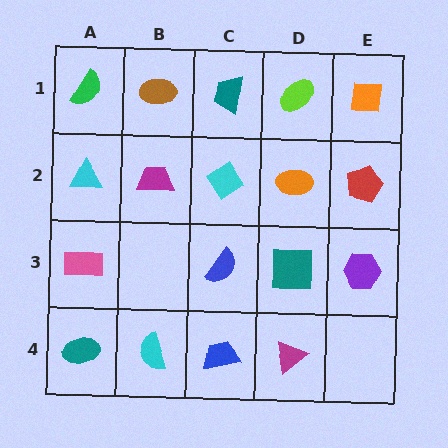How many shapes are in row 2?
5 shapes.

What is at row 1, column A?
A green semicircle.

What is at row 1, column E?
An orange square.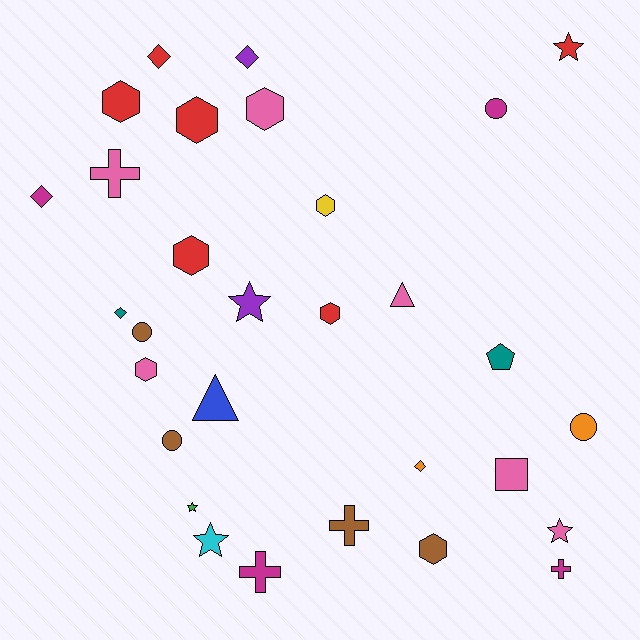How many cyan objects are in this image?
There is 1 cyan object.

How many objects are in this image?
There are 30 objects.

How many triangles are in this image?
There are 2 triangles.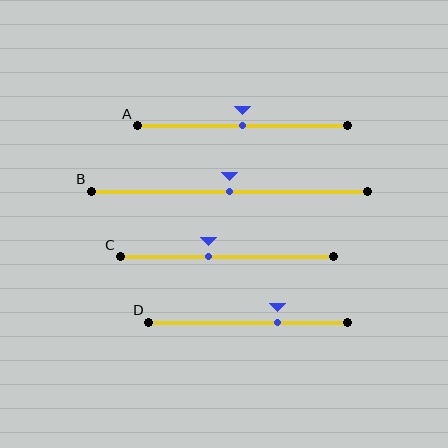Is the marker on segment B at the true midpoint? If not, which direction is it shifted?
Yes, the marker on segment B is at the true midpoint.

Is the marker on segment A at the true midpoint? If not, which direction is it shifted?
Yes, the marker on segment A is at the true midpoint.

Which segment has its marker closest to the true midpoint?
Segment A has its marker closest to the true midpoint.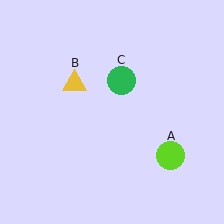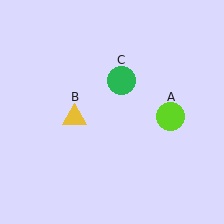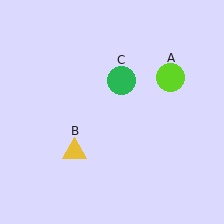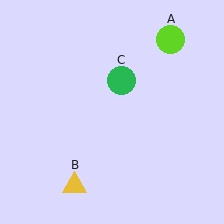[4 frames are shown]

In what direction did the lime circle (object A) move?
The lime circle (object A) moved up.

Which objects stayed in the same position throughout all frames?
Green circle (object C) remained stationary.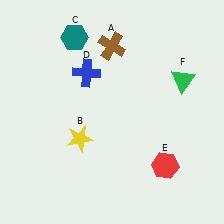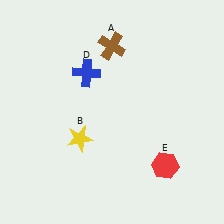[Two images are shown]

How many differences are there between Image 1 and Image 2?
There are 2 differences between the two images.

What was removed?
The green triangle (F), the teal hexagon (C) were removed in Image 2.